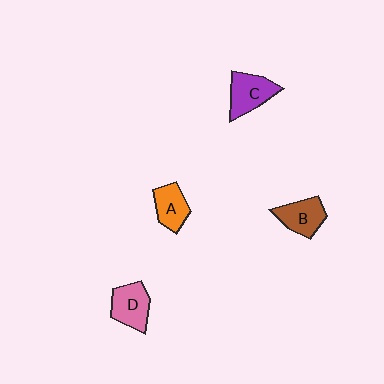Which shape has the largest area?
Shape C (purple).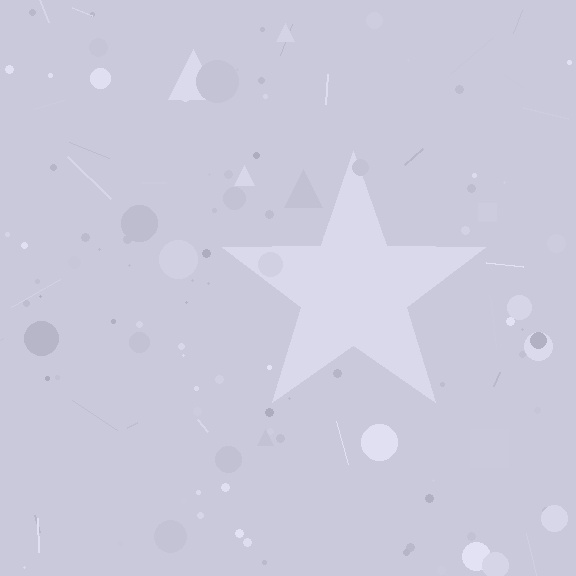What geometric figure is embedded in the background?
A star is embedded in the background.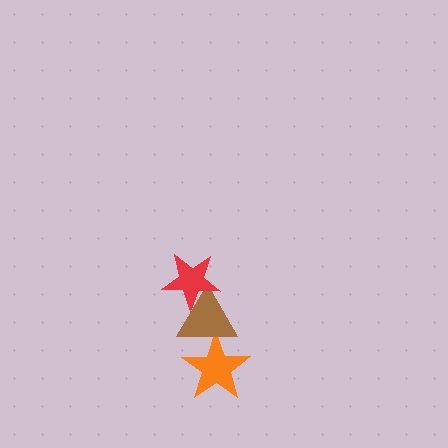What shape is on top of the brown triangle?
The red star is on top of the brown triangle.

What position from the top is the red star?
The red star is 1st from the top.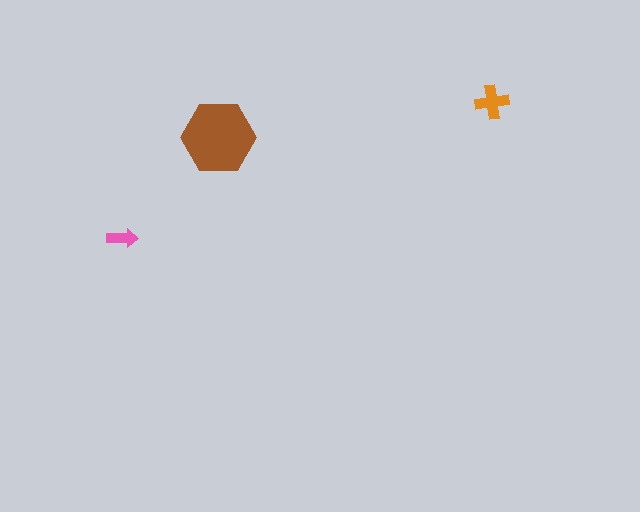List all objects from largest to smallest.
The brown hexagon, the orange cross, the pink arrow.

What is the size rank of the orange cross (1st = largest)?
2nd.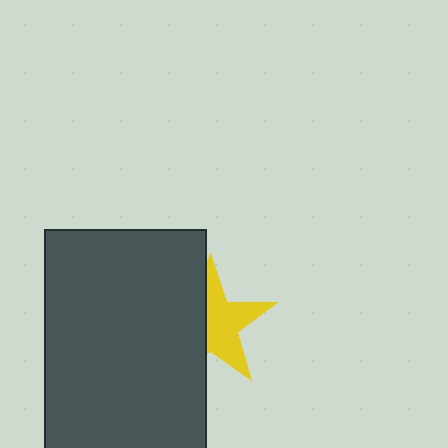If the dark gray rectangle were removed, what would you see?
You would see the complete yellow star.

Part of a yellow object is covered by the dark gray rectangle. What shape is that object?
It is a star.